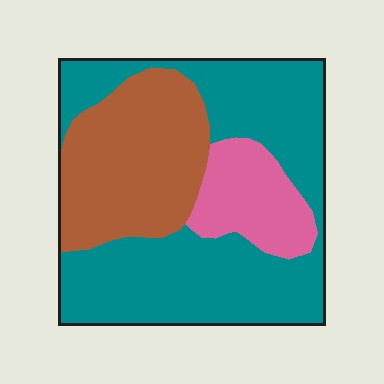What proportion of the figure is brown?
Brown takes up between a quarter and a half of the figure.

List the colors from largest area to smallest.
From largest to smallest: teal, brown, pink.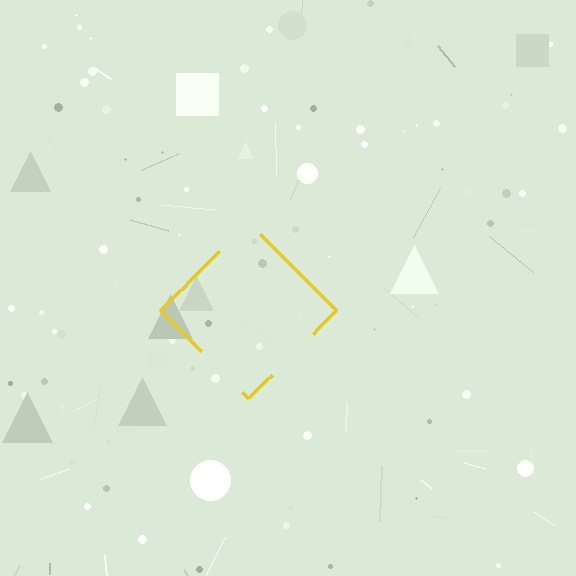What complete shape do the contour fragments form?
The contour fragments form a diamond.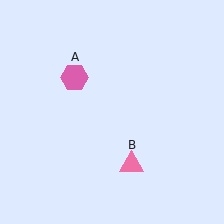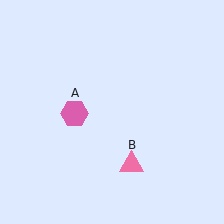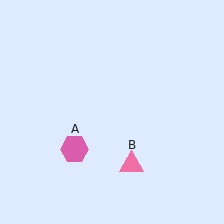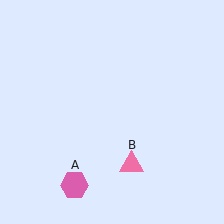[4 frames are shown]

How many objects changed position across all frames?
1 object changed position: pink hexagon (object A).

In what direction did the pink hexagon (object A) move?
The pink hexagon (object A) moved down.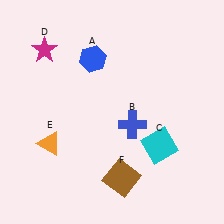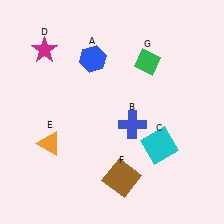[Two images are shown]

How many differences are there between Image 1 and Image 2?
There is 1 difference between the two images.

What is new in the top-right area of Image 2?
A green diamond (G) was added in the top-right area of Image 2.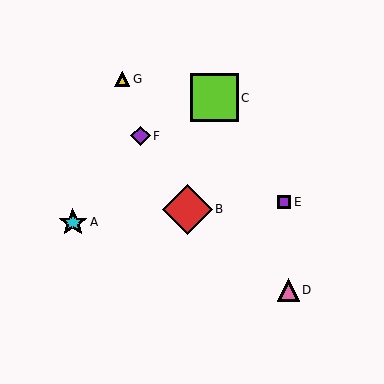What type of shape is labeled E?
Shape E is a purple square.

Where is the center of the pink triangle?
The center of the pink triangle is at (288, 290).